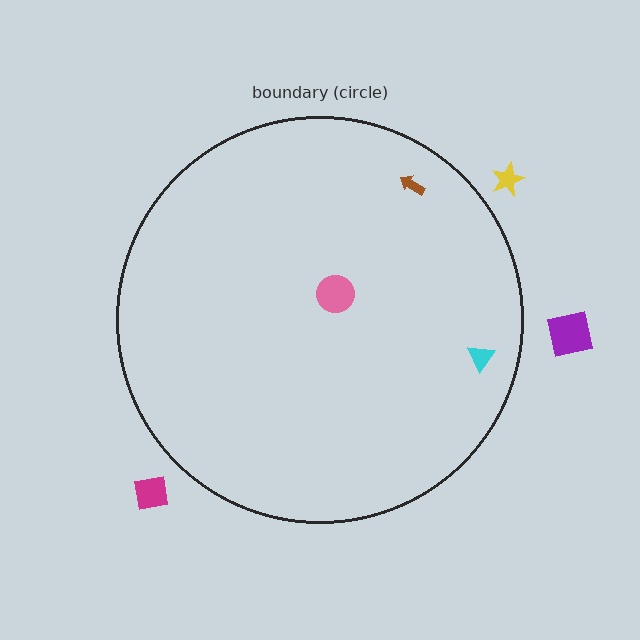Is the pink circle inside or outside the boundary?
Inside.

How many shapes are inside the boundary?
3 inside, 3 outside.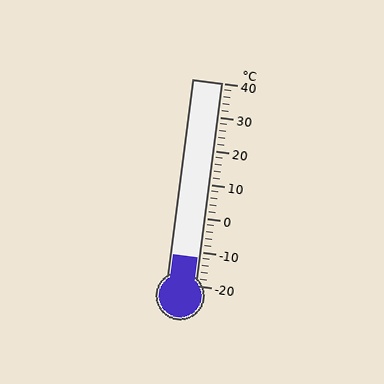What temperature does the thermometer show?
The thermometer shows approximately -12°C.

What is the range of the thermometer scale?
The thermometer scale ranges from -20°C to 40°C.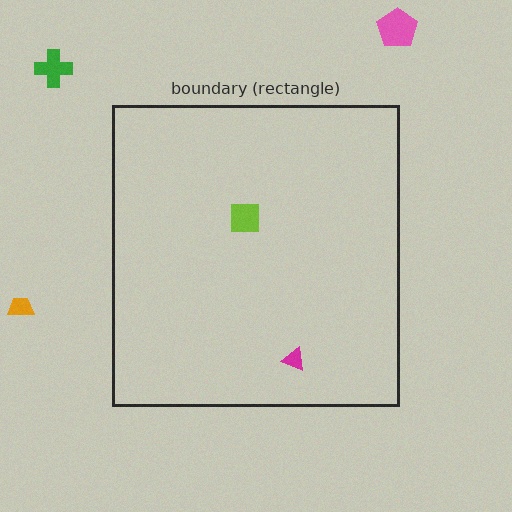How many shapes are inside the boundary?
2 inside, 3 outside.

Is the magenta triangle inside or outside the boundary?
Inside.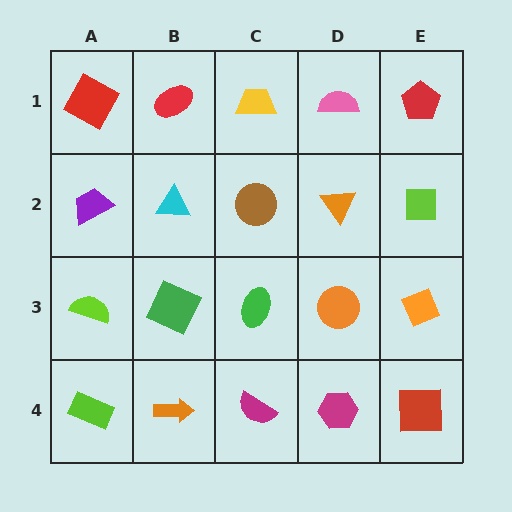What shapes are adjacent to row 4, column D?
An orange circle (row 3, column D), a magenta semicircle (row 4, column C), a red square (row 4, column E).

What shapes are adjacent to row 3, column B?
A cyan triangle (row 2, column B), an orange arrow (row 4, column B), a lime semicircle (row 3, column A), a green ellipse (row 3, column C).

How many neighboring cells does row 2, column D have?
4.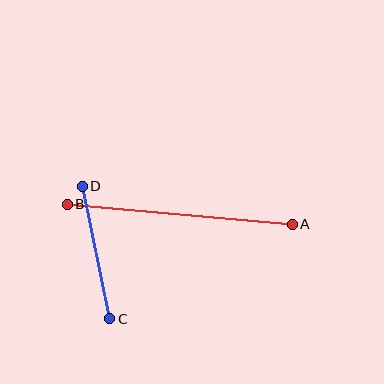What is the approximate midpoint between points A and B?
The midpoint is at approximately (180, 214) pixels.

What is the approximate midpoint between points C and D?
The midpoint is at approximately (96, 253) pixels.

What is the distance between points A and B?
The distance is approximately 226 pixels.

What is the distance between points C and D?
The distance is approximately 135 pixels.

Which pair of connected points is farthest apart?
Points A and B are farthest apart.